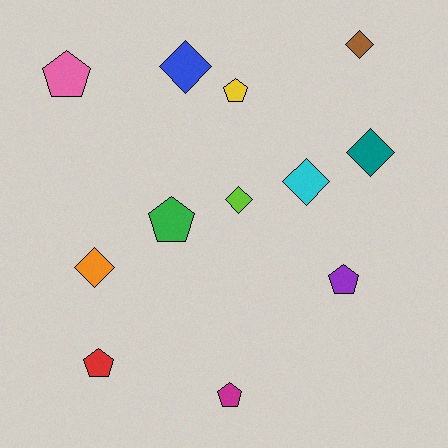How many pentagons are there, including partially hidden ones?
There are 6 pentagons.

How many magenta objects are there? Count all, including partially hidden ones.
There is 1 magenta object.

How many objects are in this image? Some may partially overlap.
There are 12 objects.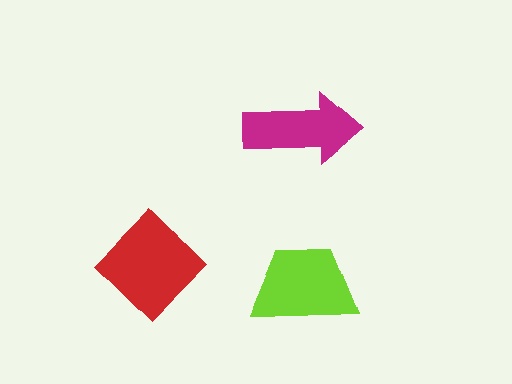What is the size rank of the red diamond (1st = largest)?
1st.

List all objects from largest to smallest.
The red diamond, the lime trapezoid, the magenta arrow.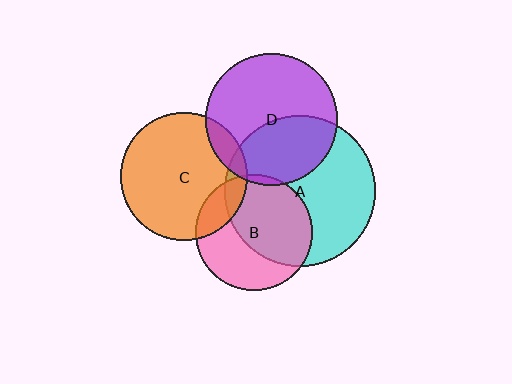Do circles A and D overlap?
Yes.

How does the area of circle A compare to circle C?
Approximately 1.4 times.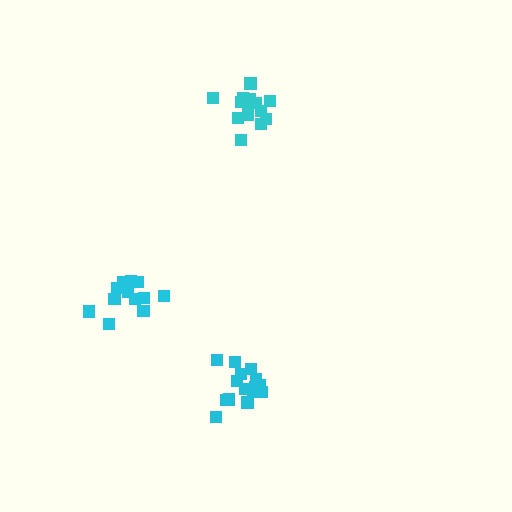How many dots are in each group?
Group 1: 14 dots, Group 2: 12 dots, Group 3: 16 dots (42 total).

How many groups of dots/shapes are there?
There are 3 groups.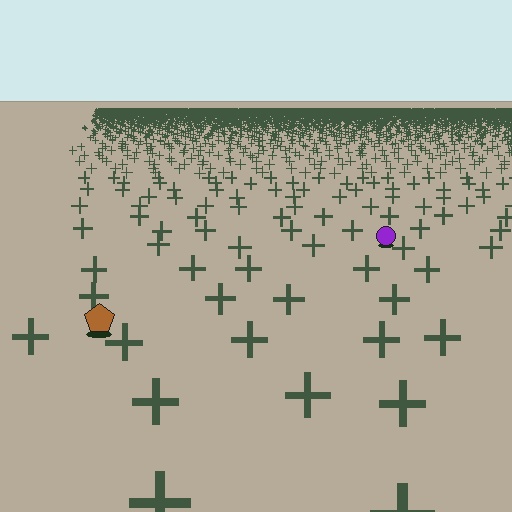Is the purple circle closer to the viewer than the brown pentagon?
No. The brown pentagon is closer — you can tell from the texture gradient: the ground texture is coarser near it.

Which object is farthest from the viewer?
The purple circle is farthest from the viewer. It appears smaller and the ground texture around it is denser.